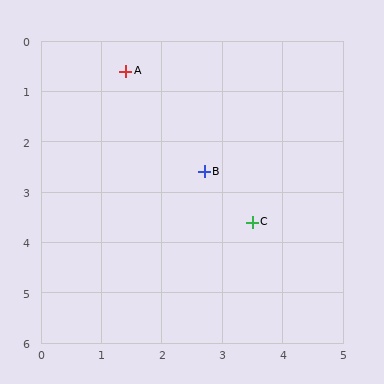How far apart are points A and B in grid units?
Points A and B are about 2.4 grid units apart.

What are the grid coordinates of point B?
Point B is at approximately (2.7, 2.6).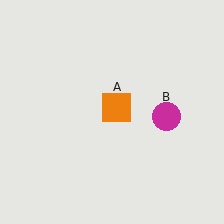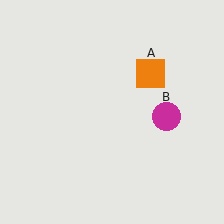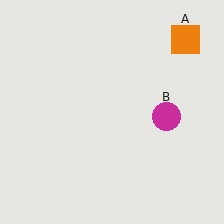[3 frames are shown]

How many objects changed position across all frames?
1 object changed position: orange square (object A).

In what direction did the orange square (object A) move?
The orange square (object A) moved up and to the right.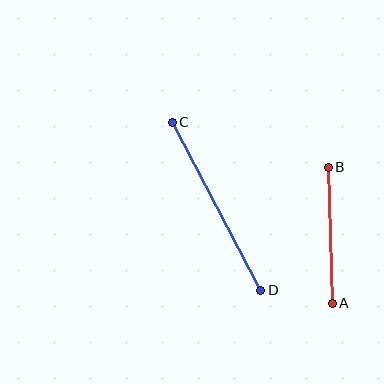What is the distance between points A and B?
The distance is approximately 136 pixels.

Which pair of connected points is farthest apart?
Points C and D are farthest apart.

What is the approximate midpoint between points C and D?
The midpoint is at approximately (217, 206) pixels.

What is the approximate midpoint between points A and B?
The midpoint is at approximately (330, 235) pixels.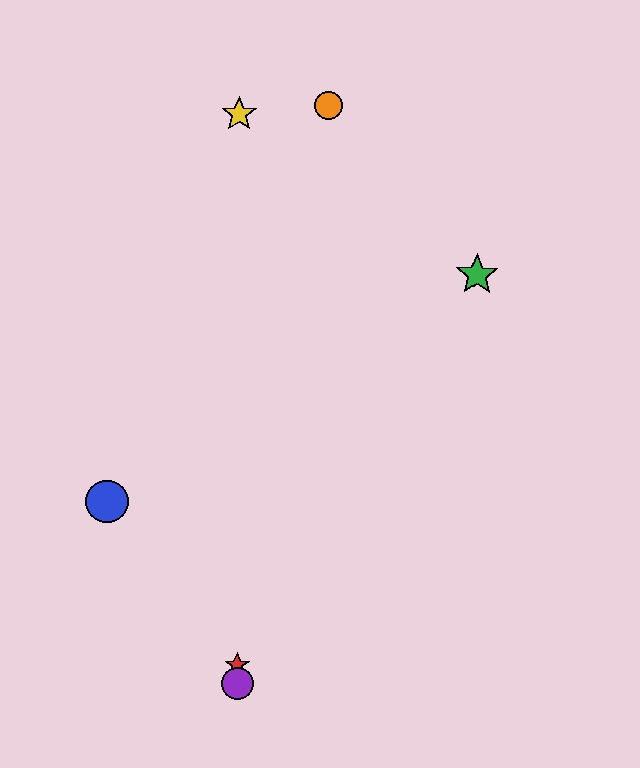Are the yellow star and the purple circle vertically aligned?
Yes, both are at x≈239.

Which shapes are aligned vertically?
The red star, the yellow star, the purple circle are aligned vertically.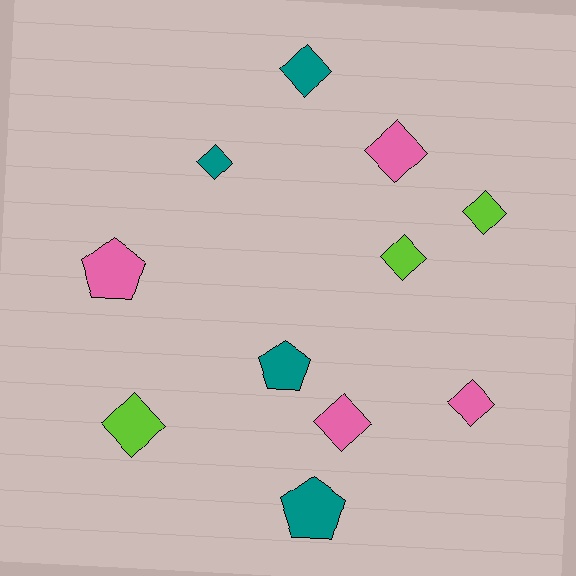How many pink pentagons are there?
There is 1 pink pentagon.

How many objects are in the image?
There are 11 objects.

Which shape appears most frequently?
Diamond, with 8 objects.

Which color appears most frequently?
Teal, with 4 objects.